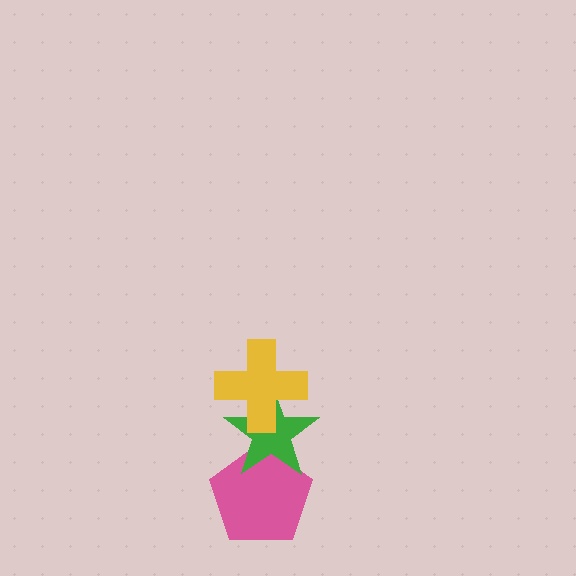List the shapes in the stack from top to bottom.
From top to bottom: the yellow cross, the green star, the pink pentagon.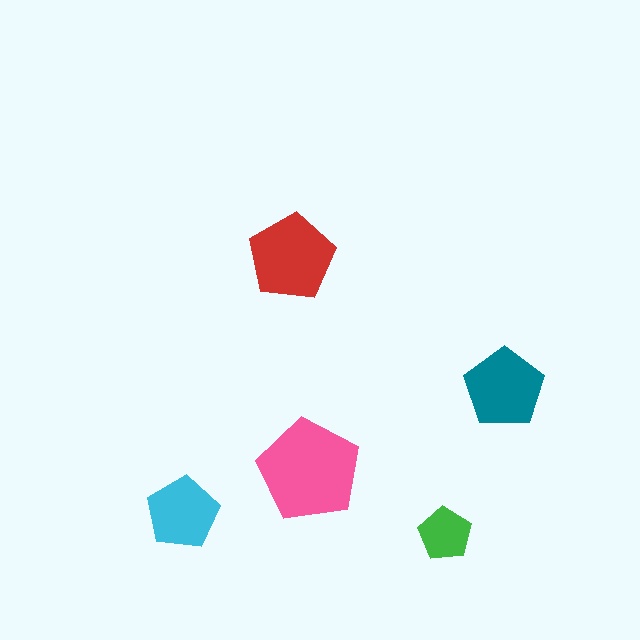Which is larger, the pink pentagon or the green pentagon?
The pink one.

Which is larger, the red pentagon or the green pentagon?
The red one.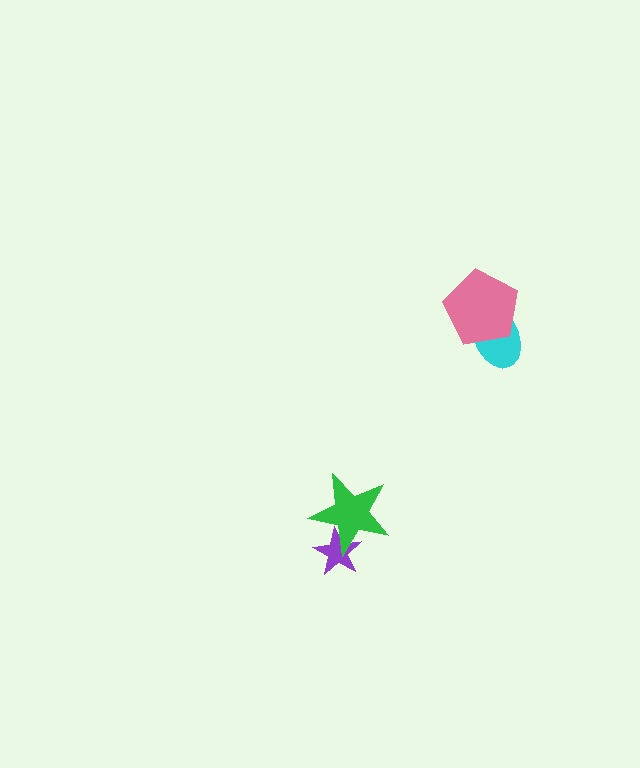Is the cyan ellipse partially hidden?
Yes, it is partially covered by another shape.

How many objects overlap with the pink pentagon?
1 object overlaps with the pink pentagon.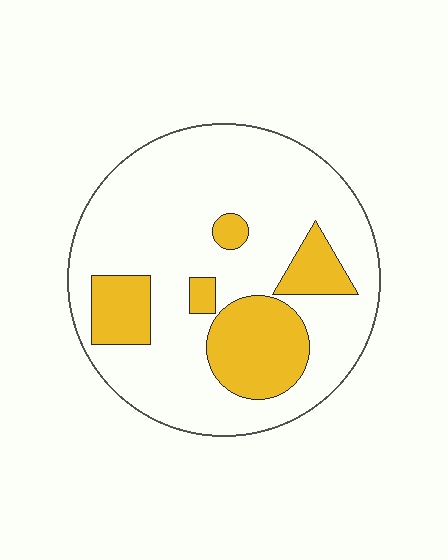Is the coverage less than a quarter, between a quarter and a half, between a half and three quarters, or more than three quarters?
Less than a quarter.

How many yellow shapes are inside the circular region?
5.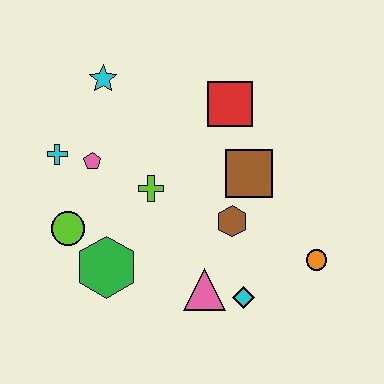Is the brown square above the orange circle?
Yes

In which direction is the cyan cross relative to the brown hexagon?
The cyan cross is to the left of the brown hexagon.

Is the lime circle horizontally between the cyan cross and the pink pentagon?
Yes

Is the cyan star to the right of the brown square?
No